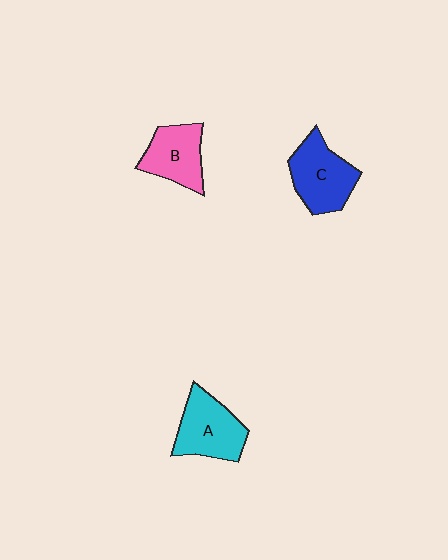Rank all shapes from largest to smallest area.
From largest to smallest: C (blue), A (cyan), B (pink).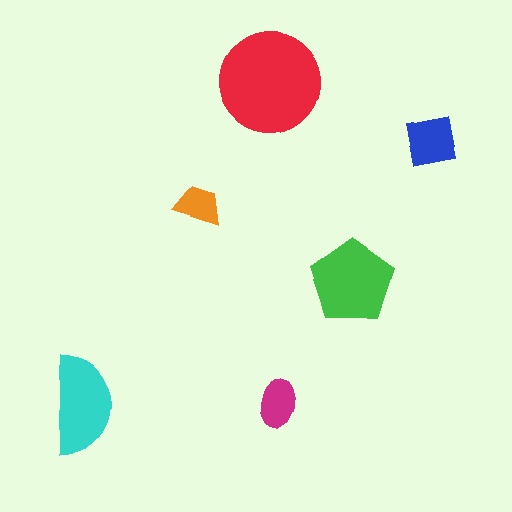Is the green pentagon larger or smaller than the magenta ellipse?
Larger.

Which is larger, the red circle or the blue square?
The red circle.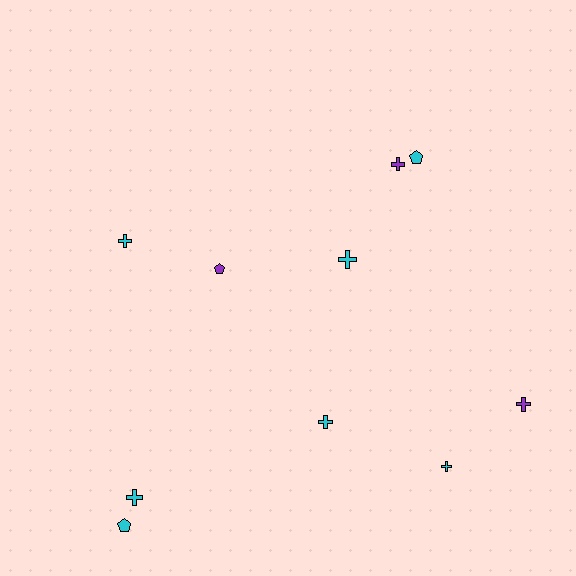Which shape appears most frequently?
Cross, with 7 objects.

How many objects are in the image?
There are 10 objects.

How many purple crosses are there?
There are 2 purple crosses.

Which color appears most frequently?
Cyan, with 7 objects.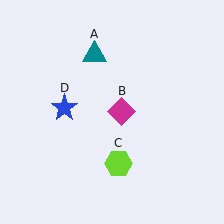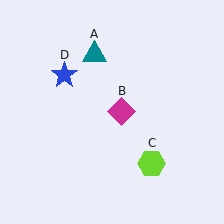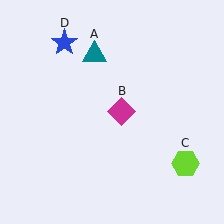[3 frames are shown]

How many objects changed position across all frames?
2 objects changed position: lime hexagon (object C), blue star (object D).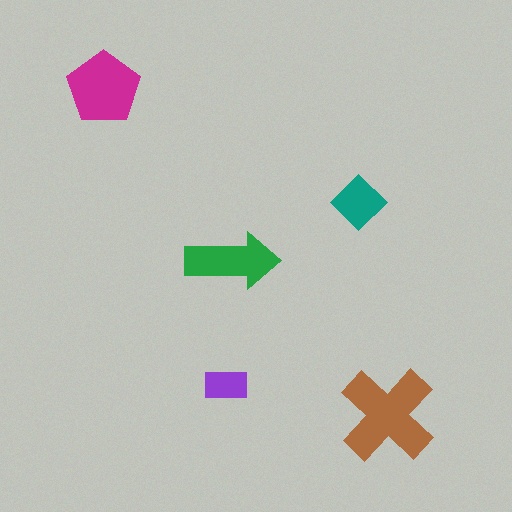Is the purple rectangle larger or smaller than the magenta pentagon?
Smaller.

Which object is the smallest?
The purple rectangle.